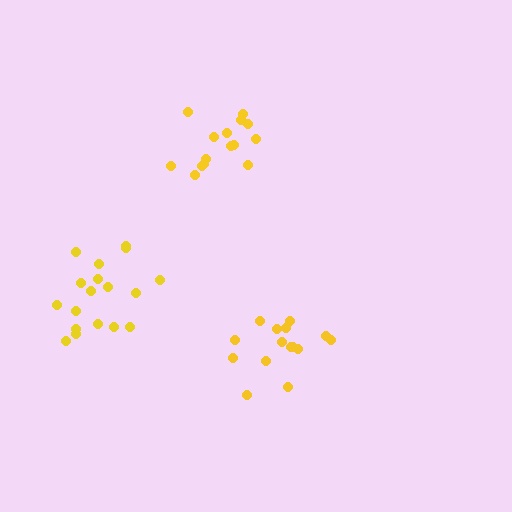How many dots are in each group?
Group 1: 18 dots, Group 2: 15 dots, Group 3: 15 dots (48 total).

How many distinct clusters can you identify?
There are 3 distinct clusters.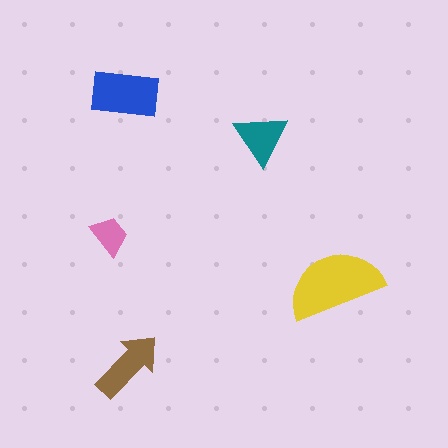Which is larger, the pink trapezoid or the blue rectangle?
The blue rectangle.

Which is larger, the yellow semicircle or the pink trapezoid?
The yellow semicircle.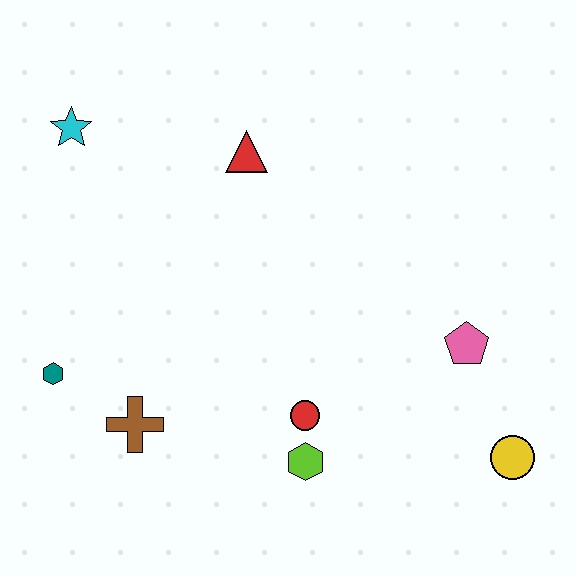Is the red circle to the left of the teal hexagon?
No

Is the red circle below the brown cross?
No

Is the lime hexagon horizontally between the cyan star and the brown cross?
No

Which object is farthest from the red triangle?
The yellow circle is farthest from the red triangle.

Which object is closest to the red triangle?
The cyan star is closest to the red triangle.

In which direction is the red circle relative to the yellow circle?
The red circle is to the left of the yellow circle.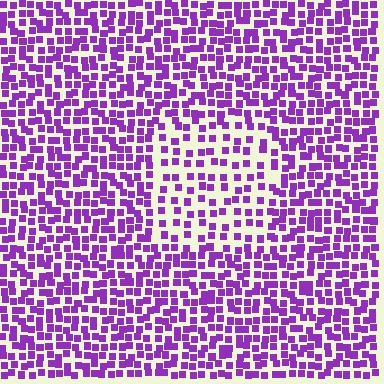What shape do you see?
I see a rectangle.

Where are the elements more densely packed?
The elements are more densely packed outside the rectangle boundary.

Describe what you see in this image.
The image contains small purple elements arranged at two different densities. A rectangle-shaped region is visible where the elements are less densely packed than the surrounding area.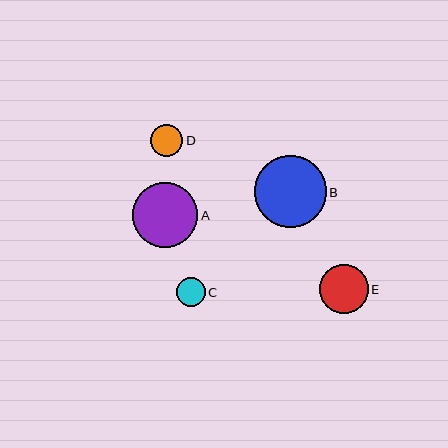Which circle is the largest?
Circle B is the largest with a size of approximately 72 pixels.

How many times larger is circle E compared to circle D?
Circle E is approximately 1.5 times the size of circle D.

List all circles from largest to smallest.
From largest to smallest: B, A, E, D, C.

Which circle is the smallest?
Circle C is the smallest with a size of approximately 29 pixels.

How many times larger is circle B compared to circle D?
Circle B is approximately 2.2 times the size of circle D.